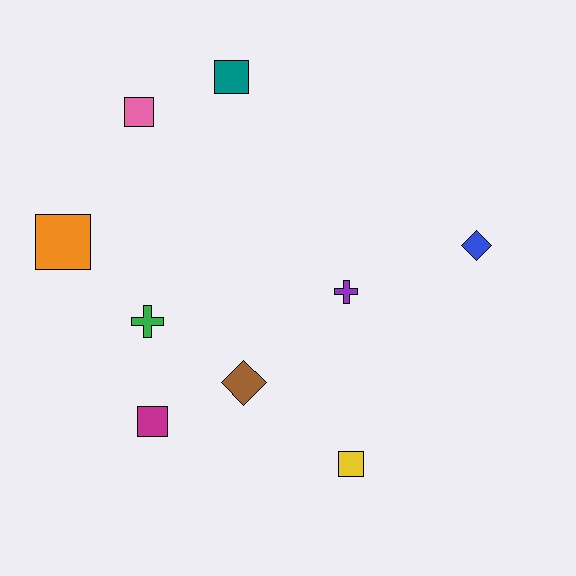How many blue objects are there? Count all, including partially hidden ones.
There is 1 blue object.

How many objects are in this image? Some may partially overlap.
There are 9 objects.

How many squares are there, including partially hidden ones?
There are 5 squares.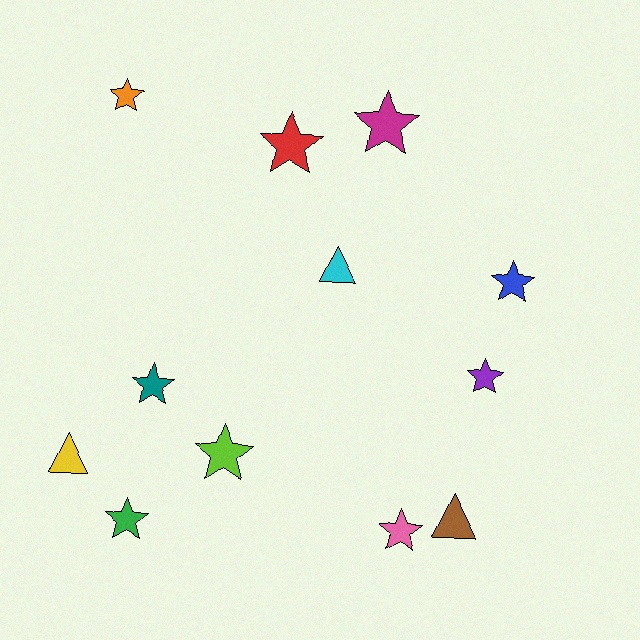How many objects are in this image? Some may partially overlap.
There are 12 objects.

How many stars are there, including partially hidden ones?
There are 9 stars.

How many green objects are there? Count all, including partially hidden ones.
There is 1 green object.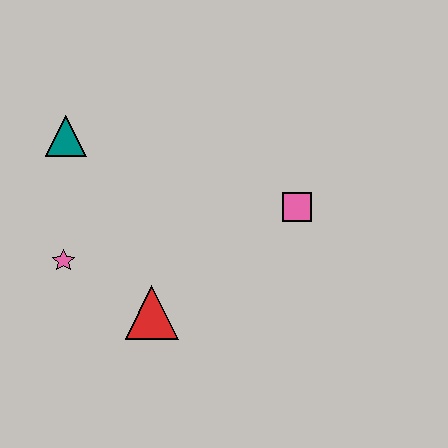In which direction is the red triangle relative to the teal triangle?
The red triangle is below the teal triangle.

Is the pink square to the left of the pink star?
No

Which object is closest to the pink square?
The red triangle is closest to the pink square.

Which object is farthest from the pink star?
The pink square is farthest from the pink star.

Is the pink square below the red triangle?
No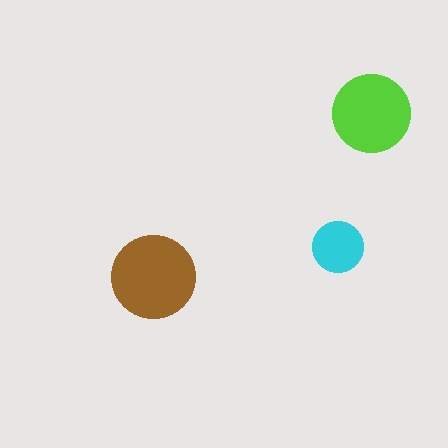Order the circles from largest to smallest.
the brown one, the lime one, the cyan one.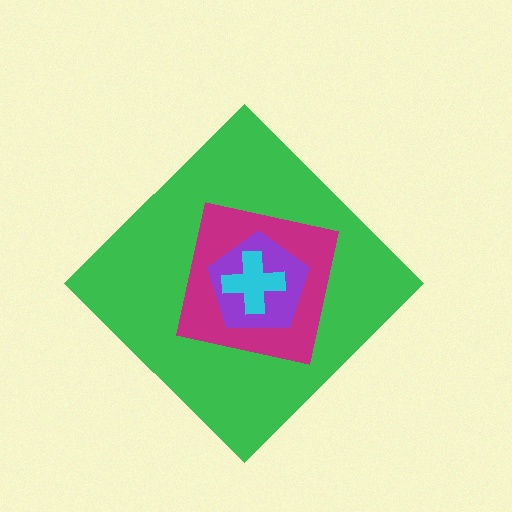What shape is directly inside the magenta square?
The purple pentagon.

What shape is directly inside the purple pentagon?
The cyan cross.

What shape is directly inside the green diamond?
The magenta square.